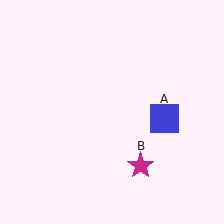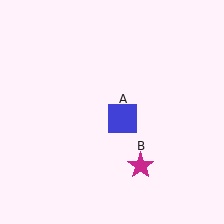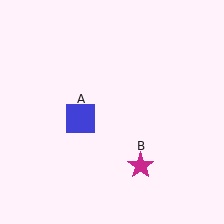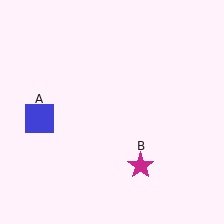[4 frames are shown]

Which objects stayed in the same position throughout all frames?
Magenta star (object B) remained stationary.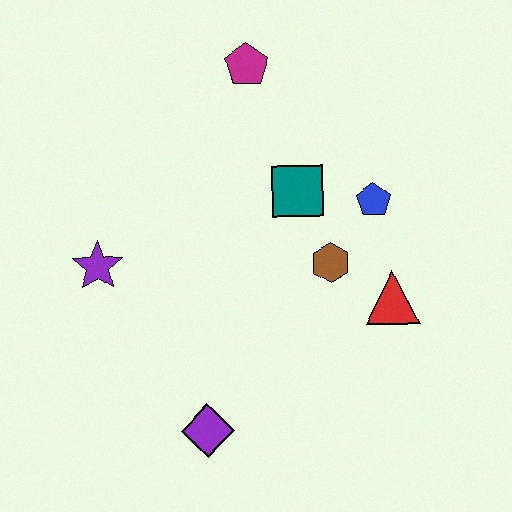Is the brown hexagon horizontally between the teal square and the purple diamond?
No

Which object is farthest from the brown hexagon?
The purple star is farthest from the brown hexagon.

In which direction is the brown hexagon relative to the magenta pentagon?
The brown hexagon is below the magenta pentagon.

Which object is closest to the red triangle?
The brown hexagon is closest to the red triangle.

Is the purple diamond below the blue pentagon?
Yes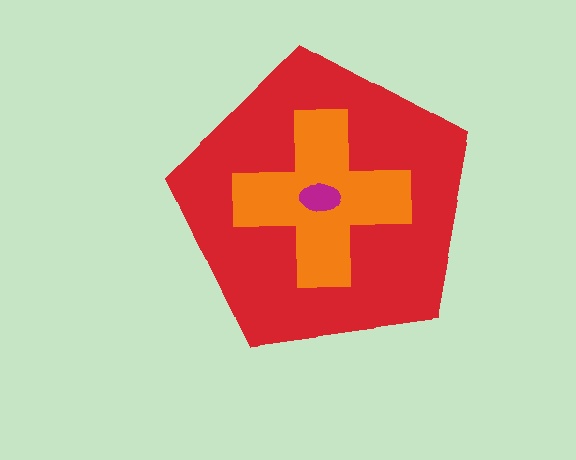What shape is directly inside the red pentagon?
The orange cross.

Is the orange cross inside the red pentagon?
Yes.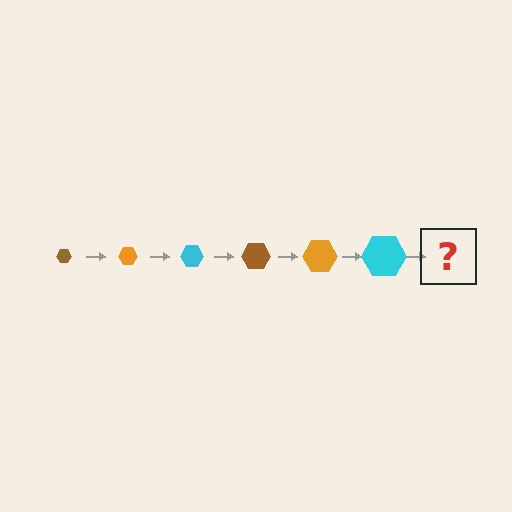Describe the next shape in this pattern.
It should be a brown hexagon, larger than the previous one.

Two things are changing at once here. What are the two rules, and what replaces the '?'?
The two rules are that the hexagon grows larger each step and the color cycles through brown, orange, and cyan. The '?' should be a brown hexagon, larger than the previous one.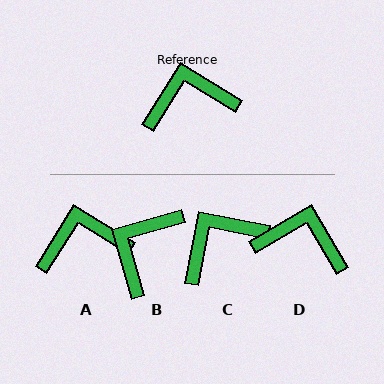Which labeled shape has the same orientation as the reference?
A.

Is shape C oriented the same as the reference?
No, it is off by about 21 degrees.